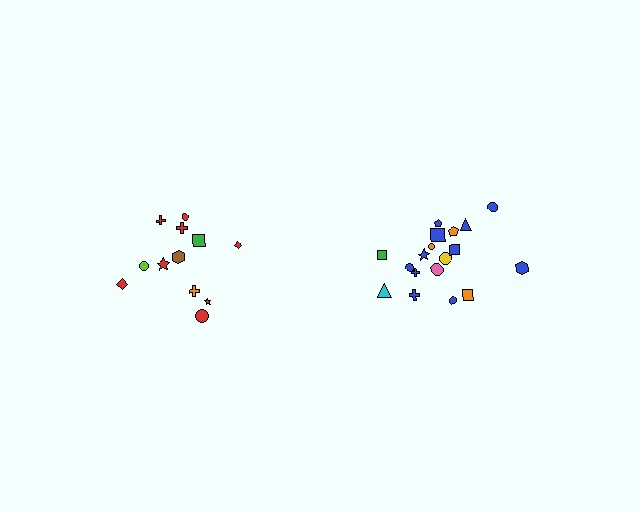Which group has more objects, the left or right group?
The right group.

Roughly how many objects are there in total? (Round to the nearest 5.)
Roughly 30 objects in total.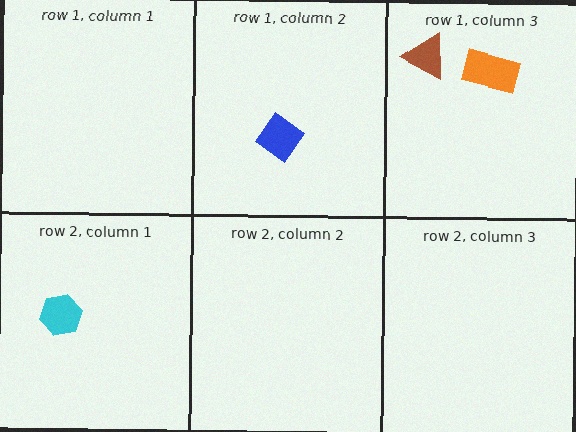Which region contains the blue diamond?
The row 1, column 2 region.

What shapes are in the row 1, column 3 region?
The brown triangle, the orange rectangle.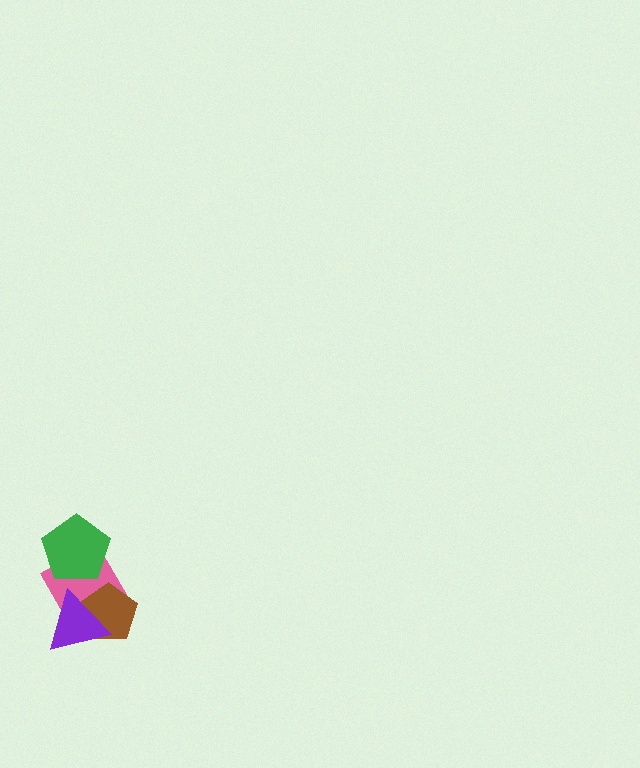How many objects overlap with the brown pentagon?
2 objects overlap with the brown pentagon.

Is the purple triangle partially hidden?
No, no other shape covers it.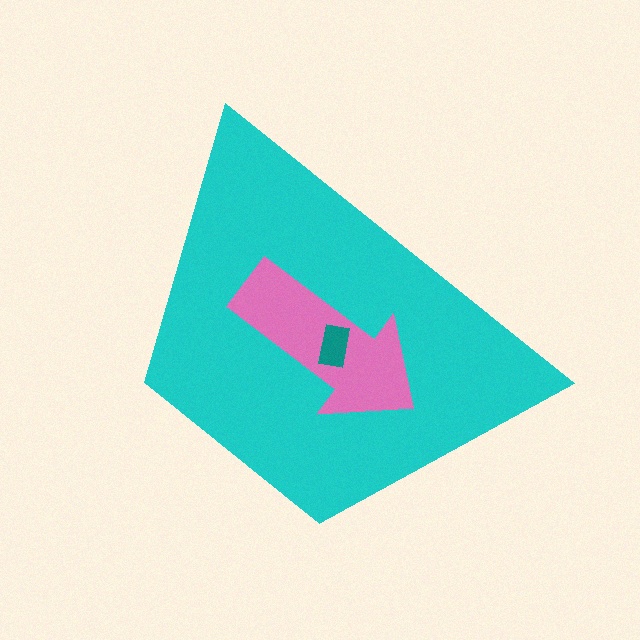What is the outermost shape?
The cyan trapezoid.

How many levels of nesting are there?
3.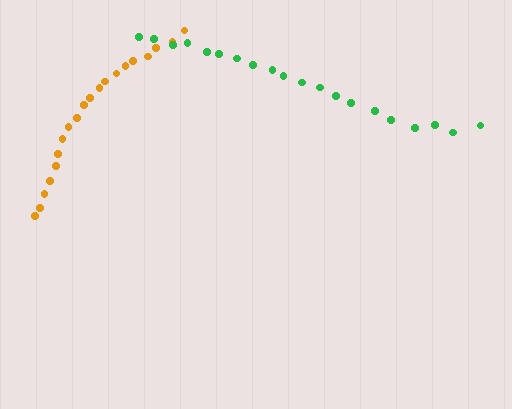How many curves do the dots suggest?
There are 2 distinct paths.